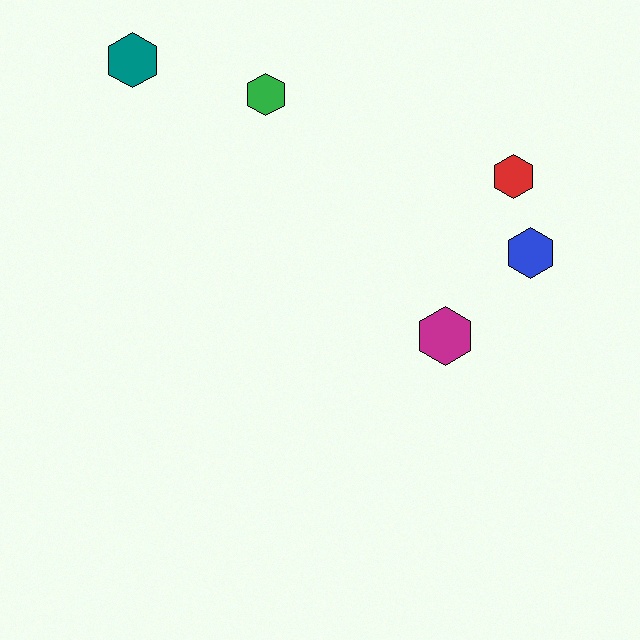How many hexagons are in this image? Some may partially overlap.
There are 5 hexagons.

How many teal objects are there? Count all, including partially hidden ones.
There is 1 teal object.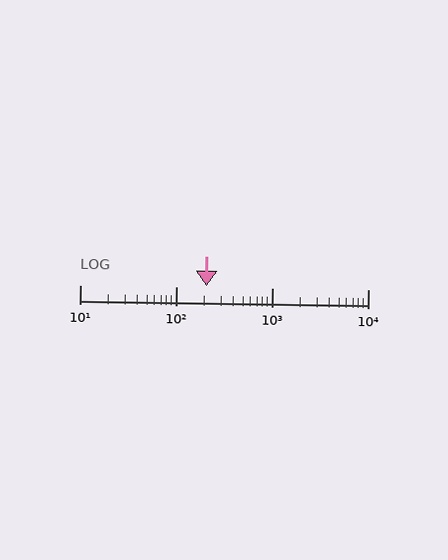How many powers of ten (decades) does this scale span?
The scale spans 3 decades, from 10 to 10000.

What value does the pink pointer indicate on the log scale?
The pointer indicates approximately 210.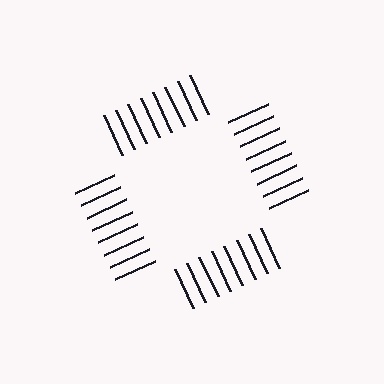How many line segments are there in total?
32 — 8 along each of the 4 edges.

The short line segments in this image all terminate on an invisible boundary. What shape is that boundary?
An illusory square — the line segments terminate on its edges but no continuous stroke is drawn.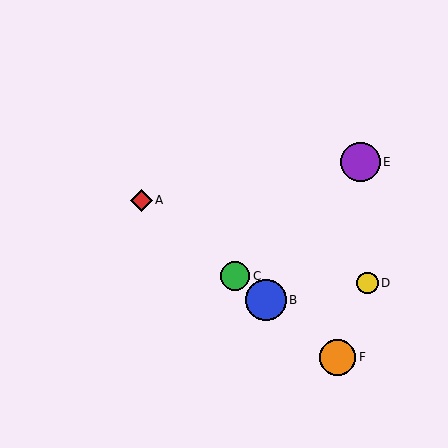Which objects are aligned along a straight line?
Objects A, B, C, F are aligned along a straight line.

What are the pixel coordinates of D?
Object D is at (368, 283).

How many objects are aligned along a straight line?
4 objects (A, B, C, F) are aligned along a straight line.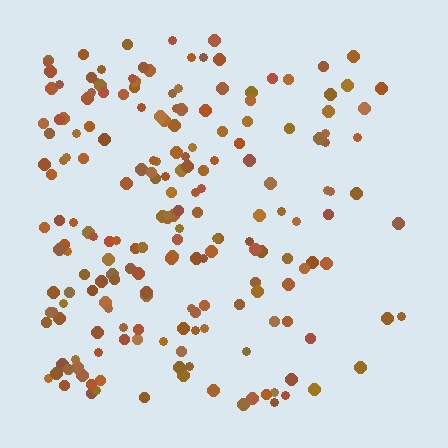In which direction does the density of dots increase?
From right to left, with the left side densest.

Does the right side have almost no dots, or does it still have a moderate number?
Still a moderate number, just noticeably fewer than the left.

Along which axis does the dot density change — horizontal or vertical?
Horizontal.